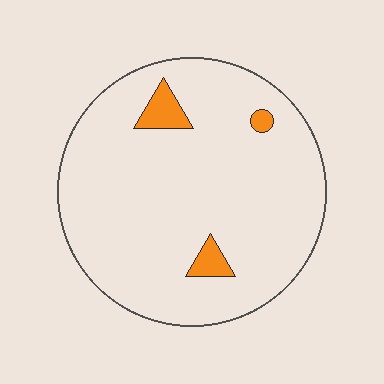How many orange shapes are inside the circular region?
3.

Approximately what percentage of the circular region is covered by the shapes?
Approximately 5%.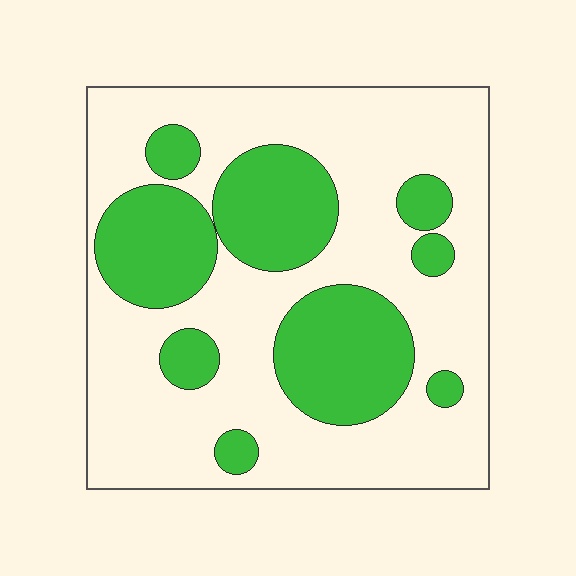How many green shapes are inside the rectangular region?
9.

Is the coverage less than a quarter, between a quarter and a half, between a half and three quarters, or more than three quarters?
Between a quarter and a half.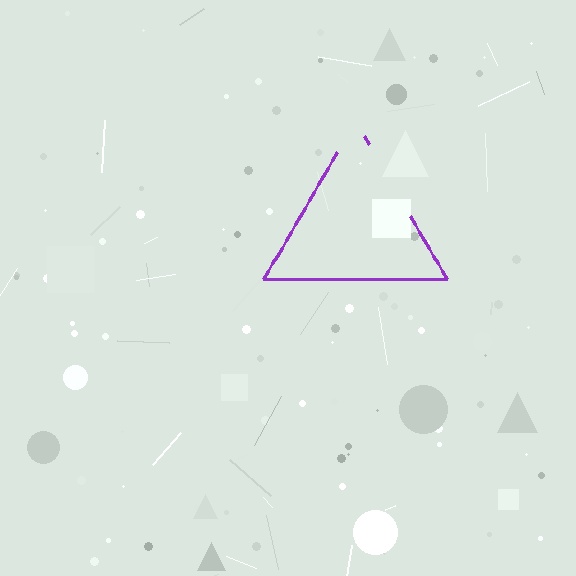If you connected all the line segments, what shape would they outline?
They would outline a triangle.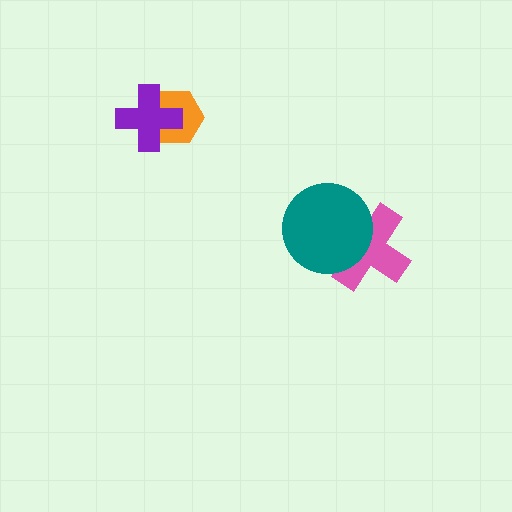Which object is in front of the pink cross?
The teal circle is in front of the pink cross.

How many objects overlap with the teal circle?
1 object overlaps with the teal circle.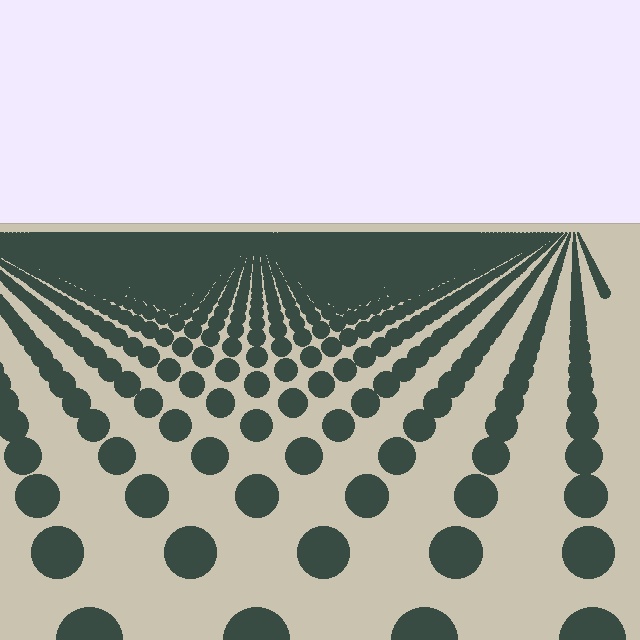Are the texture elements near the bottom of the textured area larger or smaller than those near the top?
Larger. Near the bottom, elements are closer to the viewer and appear at a bigger on-screen size.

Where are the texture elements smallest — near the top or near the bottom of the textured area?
Near the top.